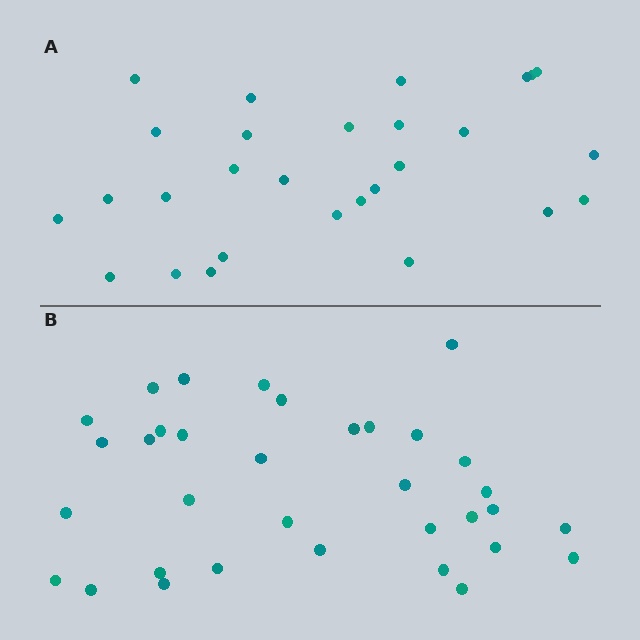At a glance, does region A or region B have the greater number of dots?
Region B (the bottom region) has more dots.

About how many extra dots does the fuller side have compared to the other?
Region B has about 6 more dots than region A.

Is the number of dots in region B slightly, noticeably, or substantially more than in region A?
Region B has only slightly more — the two regions are fairly close. The ratio is roughly 1.2 to 1.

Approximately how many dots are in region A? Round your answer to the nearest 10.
About 30 dots. (The exact count is 28, which rounds to 30.)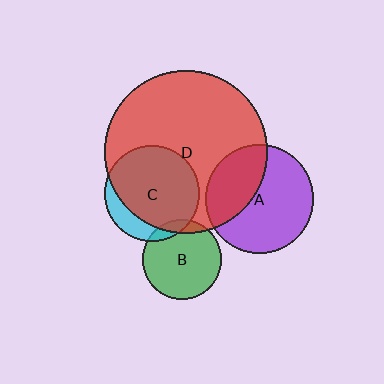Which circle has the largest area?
Circle D (red).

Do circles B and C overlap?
Yes.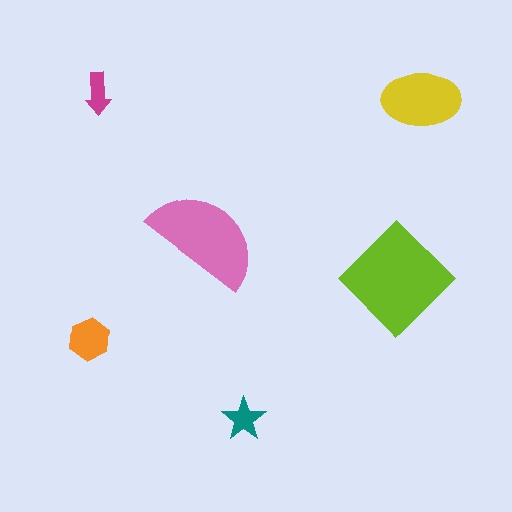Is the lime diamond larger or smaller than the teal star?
Larger.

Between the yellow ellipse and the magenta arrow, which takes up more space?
The yellow ellipse.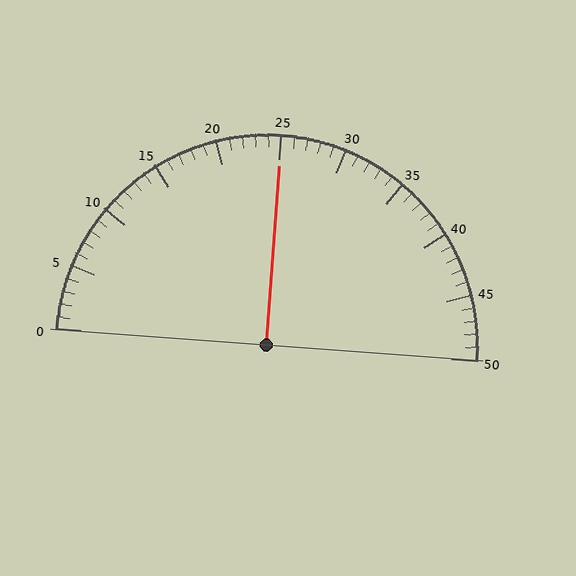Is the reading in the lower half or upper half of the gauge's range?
The reading is in the upper half of the range (0 to 50).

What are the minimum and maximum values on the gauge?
The gauge ranges from 0 to 50.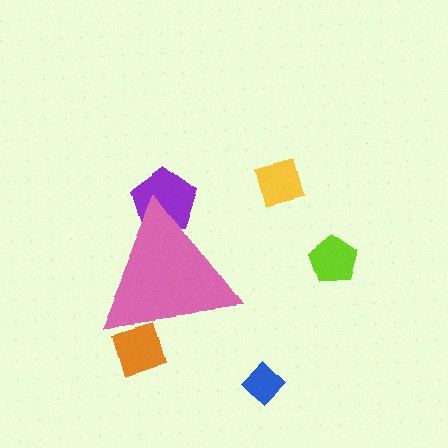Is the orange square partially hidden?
Yes, the orange square is partially hidden behind the pink triangle.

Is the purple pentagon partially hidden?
Yes, the purple pentagon is partially hidden behind the pink triangle.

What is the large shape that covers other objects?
A pink triangle.